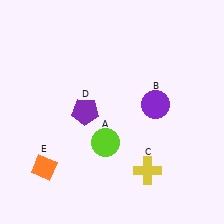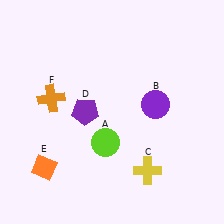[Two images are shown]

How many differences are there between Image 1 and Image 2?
There is 1 difference between the two images.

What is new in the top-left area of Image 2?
An orange cross (F) was added in the top-left area of Image 2.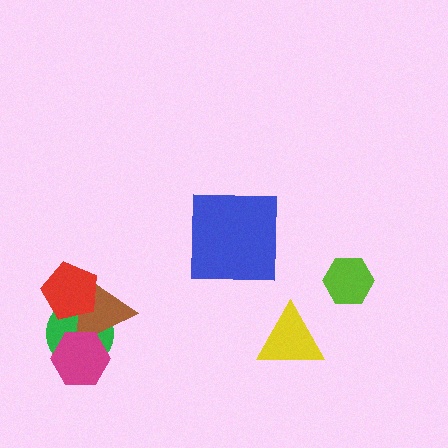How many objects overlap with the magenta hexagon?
2 objects overlap with the magenta hexagon.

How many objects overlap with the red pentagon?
2 objects overlap with the red pentagon.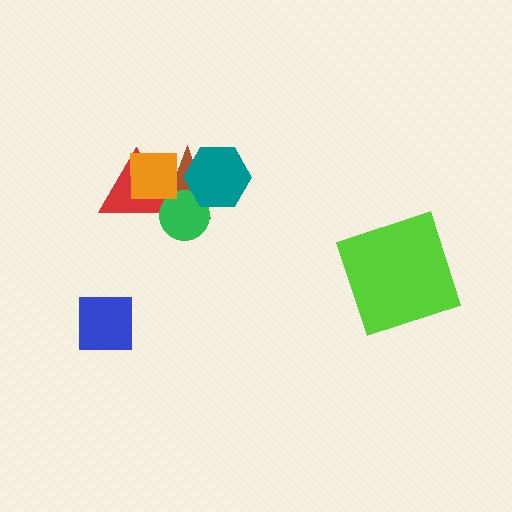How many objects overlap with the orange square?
3 objects overlap with the orange square.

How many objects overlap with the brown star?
4 objects overlap with the brown star.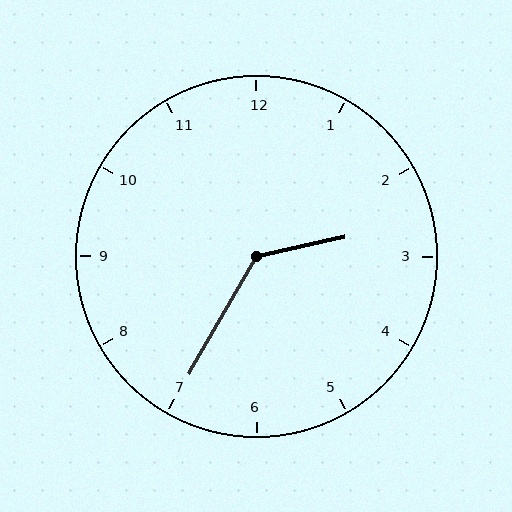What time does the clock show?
2:35.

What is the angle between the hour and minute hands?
Approximately 132 degrees.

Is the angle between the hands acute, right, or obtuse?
It is obtuse.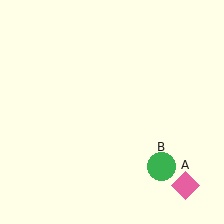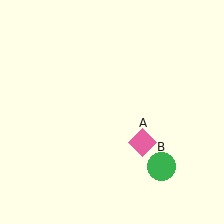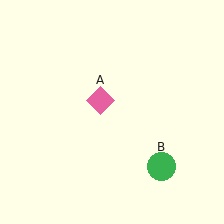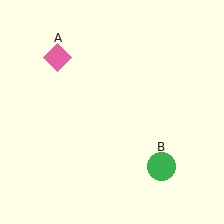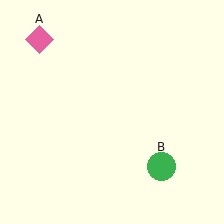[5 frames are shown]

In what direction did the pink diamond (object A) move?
The pink diamond (object A) moved up and to the left.